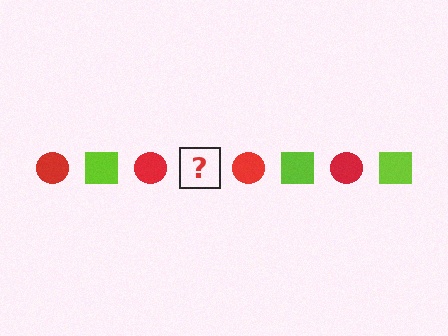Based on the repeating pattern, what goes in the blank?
The blank should be a lime square.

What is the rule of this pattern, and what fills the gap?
The rule is that the pattern alternates between red circle and lime square. The gap should be filled with a lime square.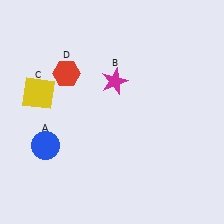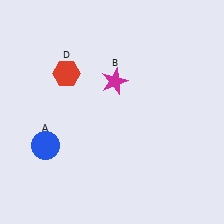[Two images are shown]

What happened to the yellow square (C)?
The yellow square (C) was removed in Image 2. It was in the top-left area of Image 1.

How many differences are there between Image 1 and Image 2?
There is 1 difference between the two images.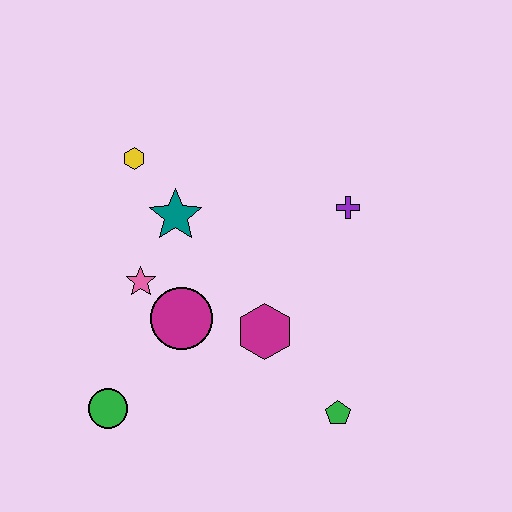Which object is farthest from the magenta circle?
The purple cross is farthest from the magenta circle.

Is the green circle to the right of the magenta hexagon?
No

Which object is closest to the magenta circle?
The pink star is closest to the magenta circle.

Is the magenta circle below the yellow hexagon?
Yes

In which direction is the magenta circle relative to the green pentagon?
The magenta circle is to the left of the green pentagon.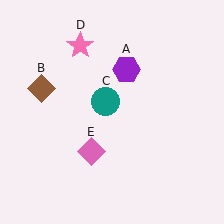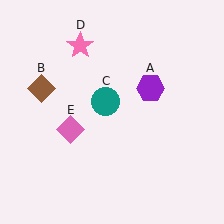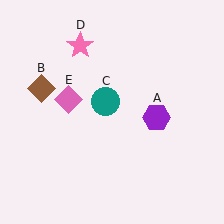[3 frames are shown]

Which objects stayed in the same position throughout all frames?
Brown diamond (object B) and teal circle (object C) and pink star (object D) remained stationary.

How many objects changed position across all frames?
2 objects changed position: purple hexagon (object A), pink diamond (object E).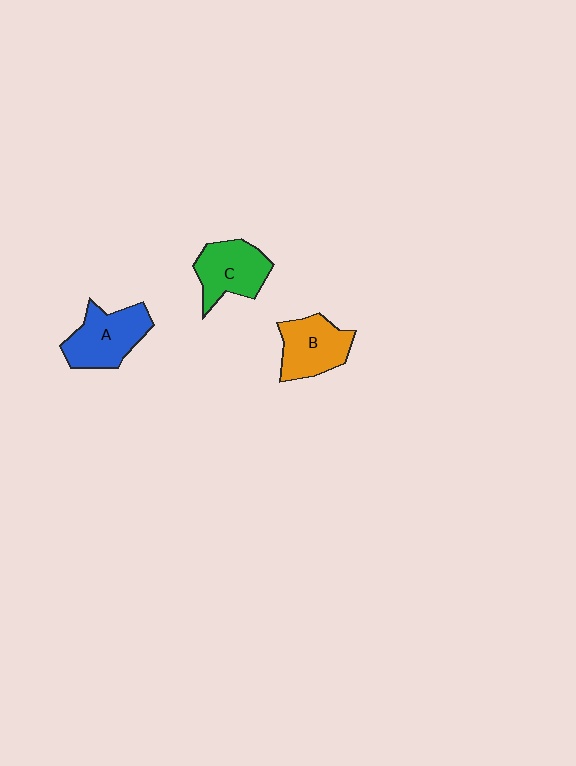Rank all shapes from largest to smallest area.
From largest to smallest: A (blue), C (green), B (orange).